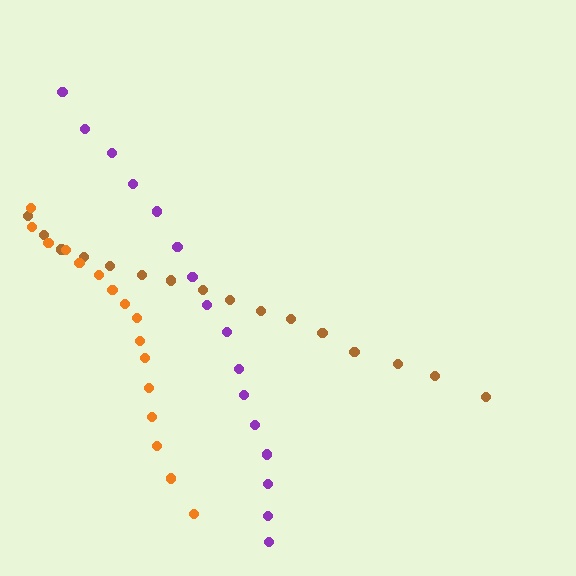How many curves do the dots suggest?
There are 3 distinct paths.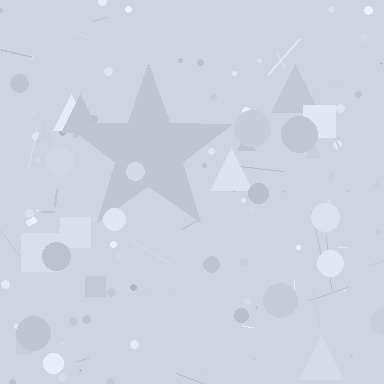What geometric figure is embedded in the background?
A star is embedded in the background.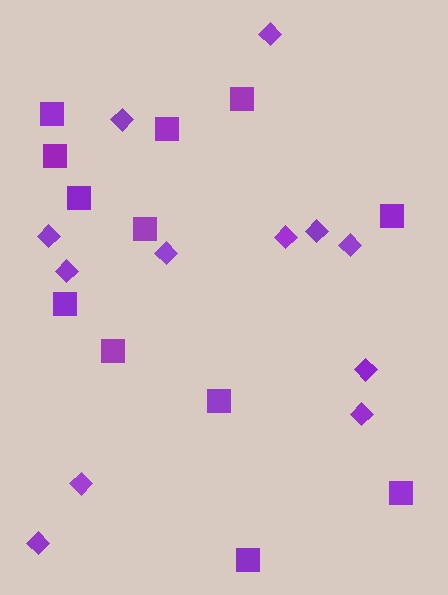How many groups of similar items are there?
There are 2 groups: one group of diamonds (12) and one group of squares (12).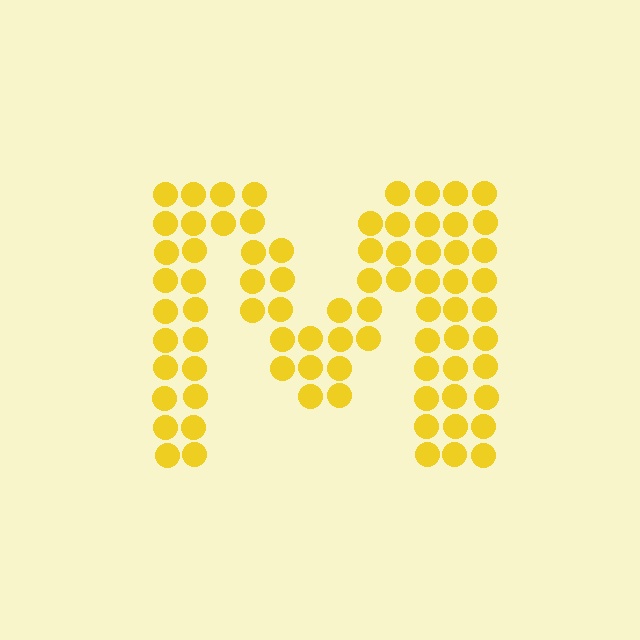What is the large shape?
The large shape is the letter M.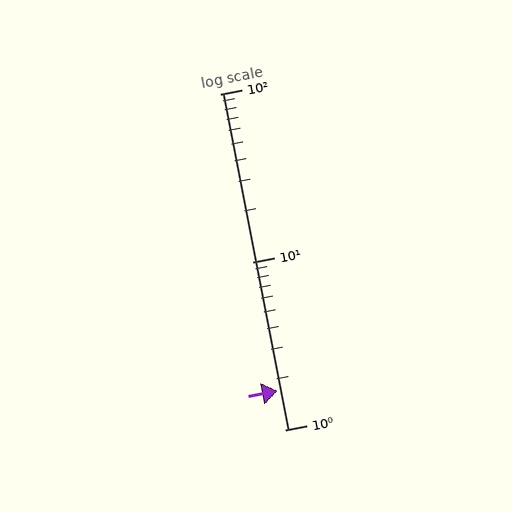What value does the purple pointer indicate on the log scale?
The pointer indicates approximately 1.7.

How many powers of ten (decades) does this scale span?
The scale spans 2 decades, from 1 to 100.